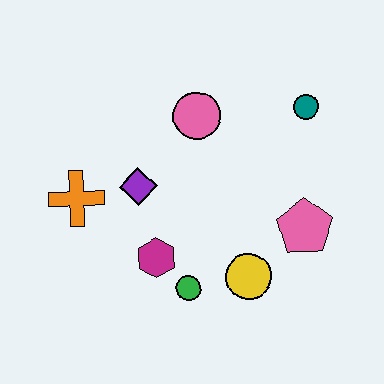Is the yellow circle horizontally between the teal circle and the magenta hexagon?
Yes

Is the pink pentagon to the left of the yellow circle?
No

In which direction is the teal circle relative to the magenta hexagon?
The teal circle is to the right of the magenta hexagon.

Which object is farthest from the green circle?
The teal circle is farthest from the green circle.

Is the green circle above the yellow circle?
No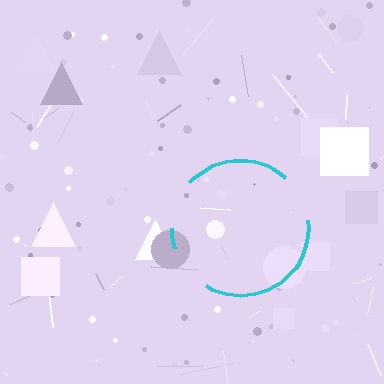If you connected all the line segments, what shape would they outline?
They would outline a circle.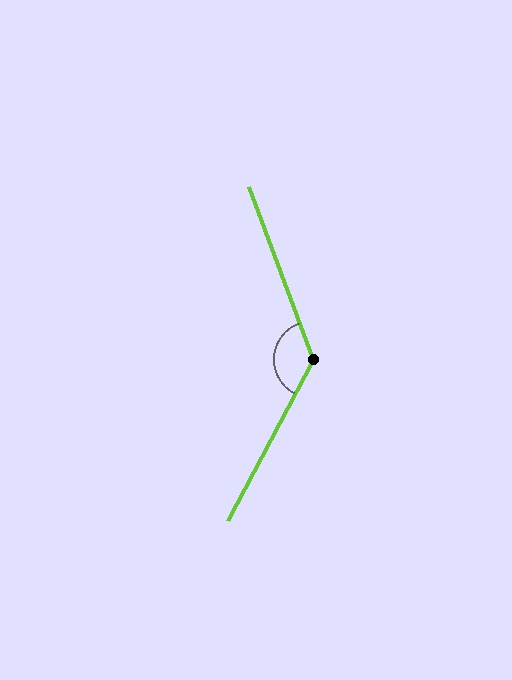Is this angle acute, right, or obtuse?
It is obtuse.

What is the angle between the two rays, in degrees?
Approximately 132 degrees.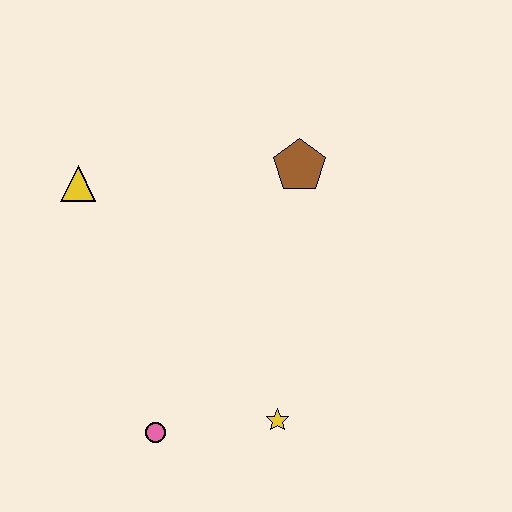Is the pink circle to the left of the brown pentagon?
Yes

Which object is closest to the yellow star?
The pink circle is closest to the yellow star.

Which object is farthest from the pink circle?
The brown pentagon is farthest from the pink circle.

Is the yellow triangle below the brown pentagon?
Yes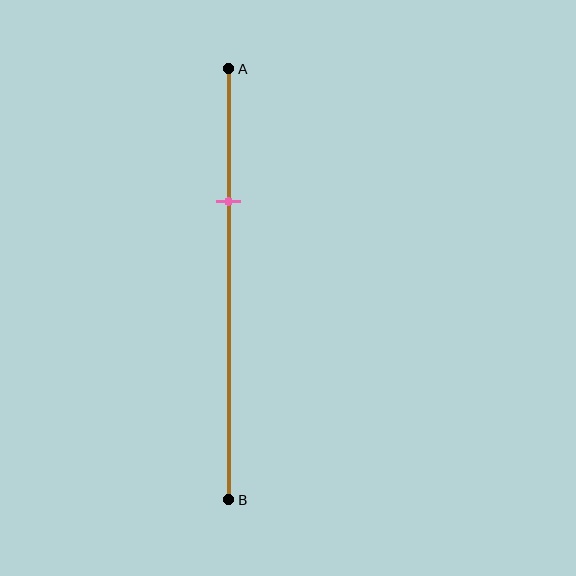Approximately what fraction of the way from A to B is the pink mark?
The pink mark is approximately 30% of the way from A to B.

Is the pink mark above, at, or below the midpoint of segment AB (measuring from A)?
The pink mark is above the midpoint of segment AB.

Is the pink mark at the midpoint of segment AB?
No, the mark is at about 30% from A, not at the 50% midpoint.